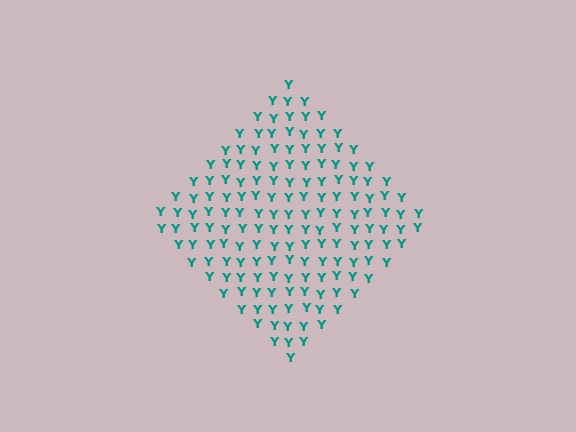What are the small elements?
The small elements are letter Y's.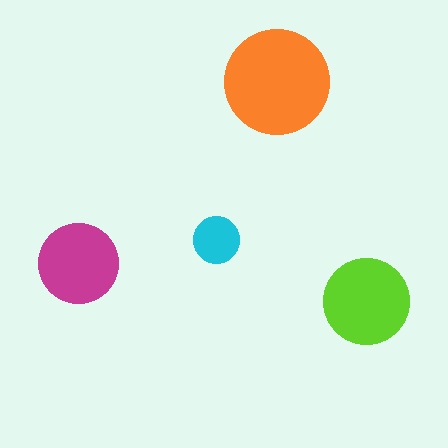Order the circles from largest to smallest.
the orange one, the lime one, the magenta one, the cyan one.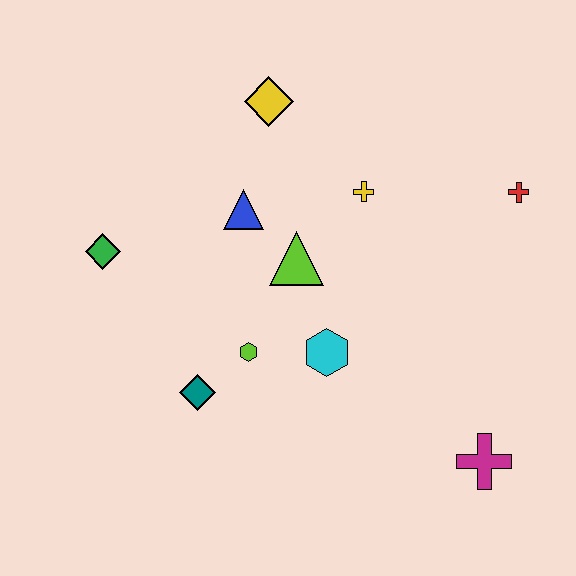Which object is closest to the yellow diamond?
The blue triangle is closest to the yellow diamond.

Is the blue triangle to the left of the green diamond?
No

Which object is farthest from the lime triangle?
The magenta cross is farthest from the lime triangle.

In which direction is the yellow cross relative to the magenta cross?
The yellow cross is above the magenta cross.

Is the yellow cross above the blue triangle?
Yes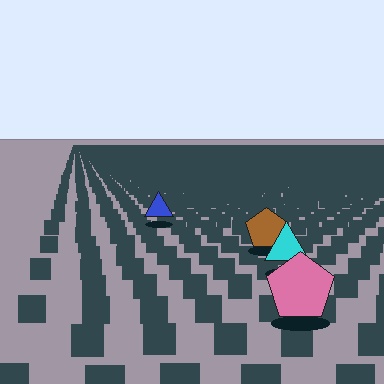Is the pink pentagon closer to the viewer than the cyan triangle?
Yes. The pink pentagon is closer — you can tell from the texture gradient: the ground texture is coarser near it.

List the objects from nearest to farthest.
From nearest to farthest: the pink pentagon, the cyan triangle, the brown pentagon, the blue triangle.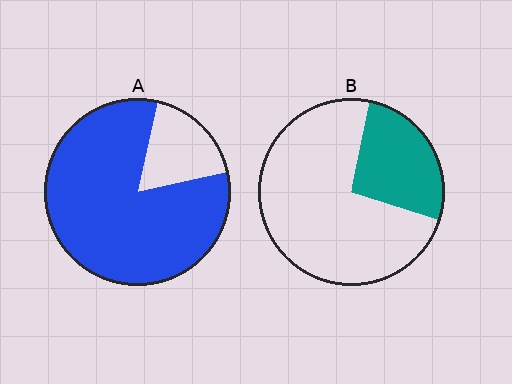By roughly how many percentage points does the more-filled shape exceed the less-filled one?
By roughly 55 percentage points (A over B).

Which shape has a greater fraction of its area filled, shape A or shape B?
Shape A.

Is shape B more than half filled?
No.